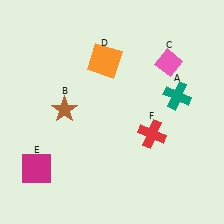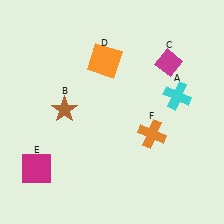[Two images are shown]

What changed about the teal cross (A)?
In Image 1, A is teal. In Image 2, it changed to cyan.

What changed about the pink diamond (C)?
In Image 1, C is pink. In Image 2, it changed to magenta.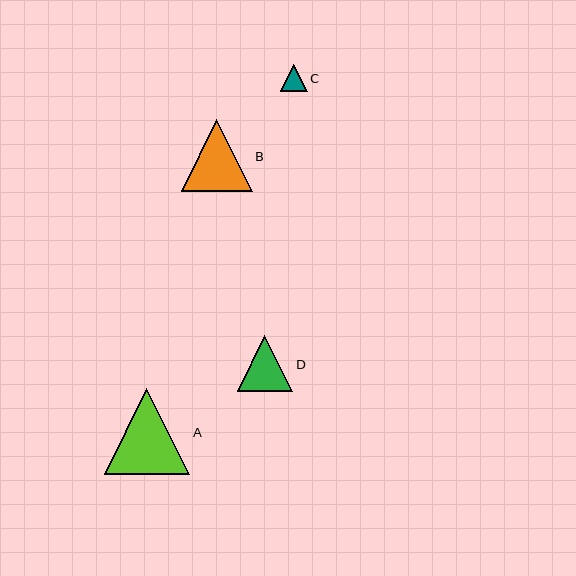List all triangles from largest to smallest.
From largest to smallest: A, B, D, C.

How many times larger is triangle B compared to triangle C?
Triangle B is approximately 2.7 times the size of triangle C.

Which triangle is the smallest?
Triangle C is the smallest with a size of approximately 26 pixels.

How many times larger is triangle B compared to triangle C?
Triangle B is approximately 2.7 times the size of triangle C.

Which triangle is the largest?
Triangle A is the largest with a size of approximately 86 pixels.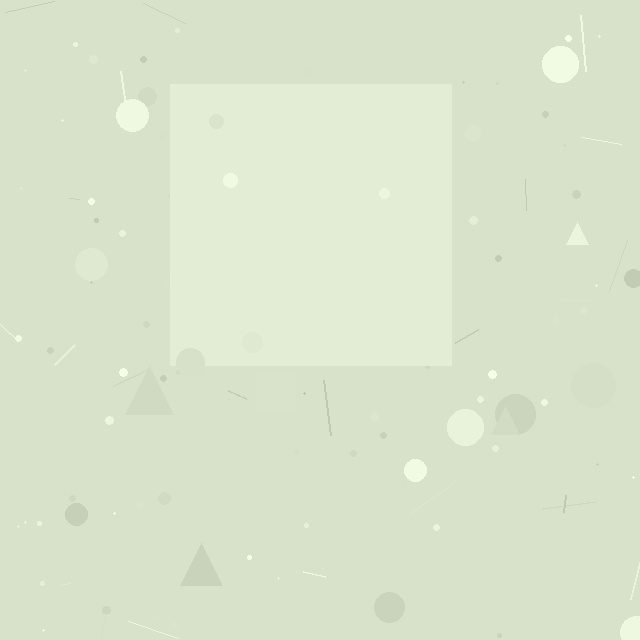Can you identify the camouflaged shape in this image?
The camouflaged shape is a square.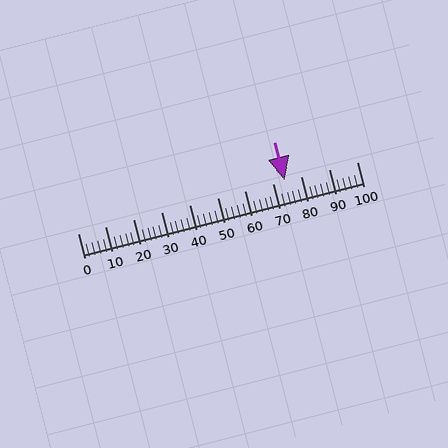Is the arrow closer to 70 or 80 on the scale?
The arrow is closer to 70.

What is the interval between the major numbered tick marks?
The major tick marks are spaced 10 units apart.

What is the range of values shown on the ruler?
The ruler shows values from 0 to 100.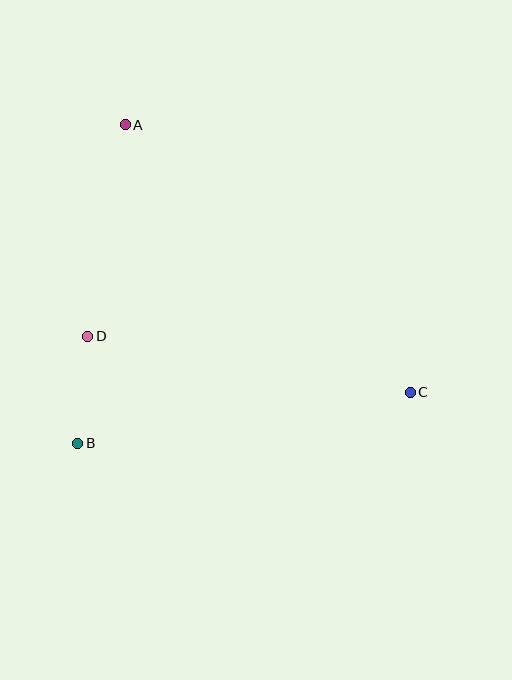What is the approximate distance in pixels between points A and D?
The distance between A and D is approximately 215 pixels.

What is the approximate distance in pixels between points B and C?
The distance between B and C is approximately 336 pixels.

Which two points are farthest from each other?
Points A and C are farthest from each other.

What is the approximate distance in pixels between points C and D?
The distance between C and D is approximately 327 pixels.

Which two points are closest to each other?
Points B and D are closest to each other.